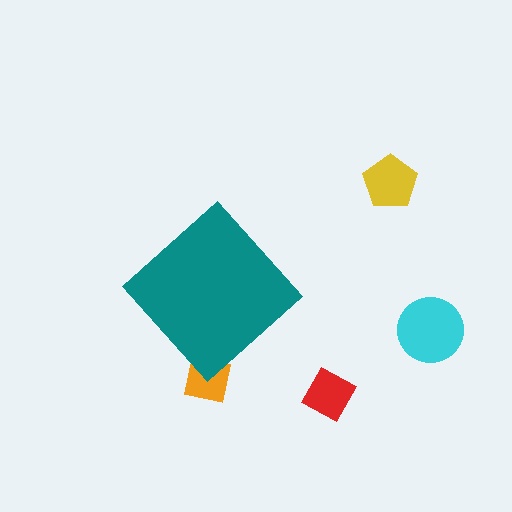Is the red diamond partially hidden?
No, the red diamond is fully visible.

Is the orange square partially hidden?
Yes, the orange square is partially hidden behind the teal diamond.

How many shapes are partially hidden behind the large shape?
1 shape is partially hidden.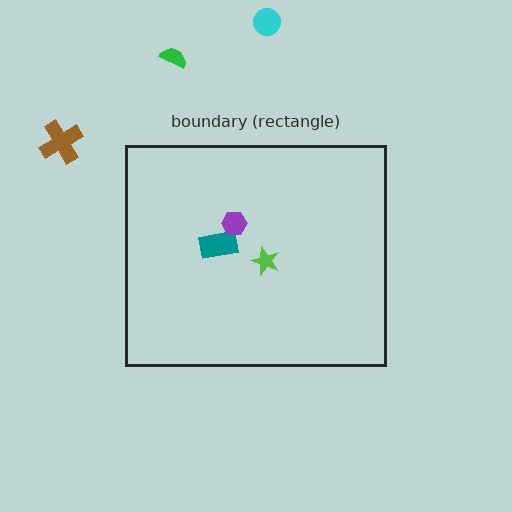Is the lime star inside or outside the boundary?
Inside.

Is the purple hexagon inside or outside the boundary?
Inside.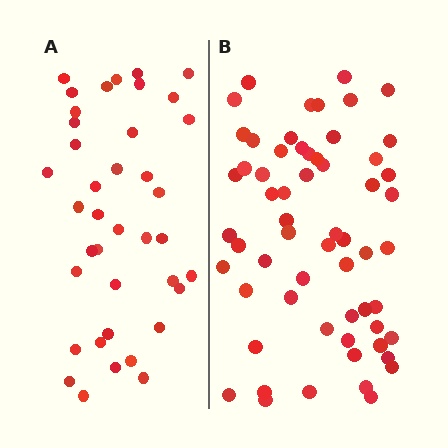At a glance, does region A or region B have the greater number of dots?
Region B (the right region) has more dots.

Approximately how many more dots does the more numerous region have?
Region B has approximately 20 more dots than region A.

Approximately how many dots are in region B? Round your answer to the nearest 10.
About 60 dots.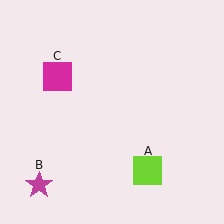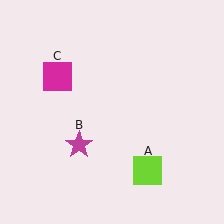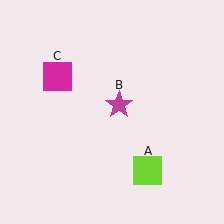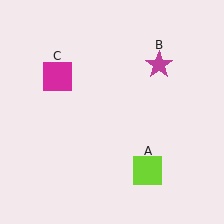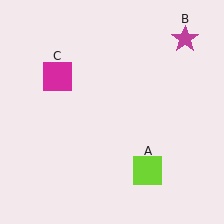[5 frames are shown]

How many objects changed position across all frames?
1 object changed position: magenta star (object B).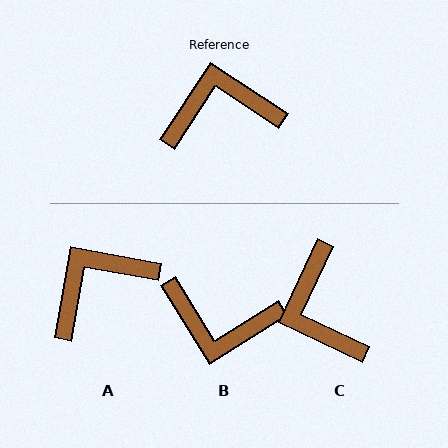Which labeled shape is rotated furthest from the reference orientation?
B, about 155 degrees away.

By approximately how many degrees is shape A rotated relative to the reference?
Approximately 23 degrees counter-clockwise.